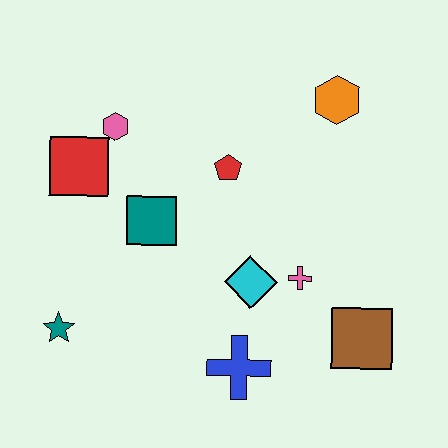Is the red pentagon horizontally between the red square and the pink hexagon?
No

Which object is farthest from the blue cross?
The orange hexagon is farthest from the blue cross.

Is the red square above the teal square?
Yes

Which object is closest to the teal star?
The teal square is closest to the teal star.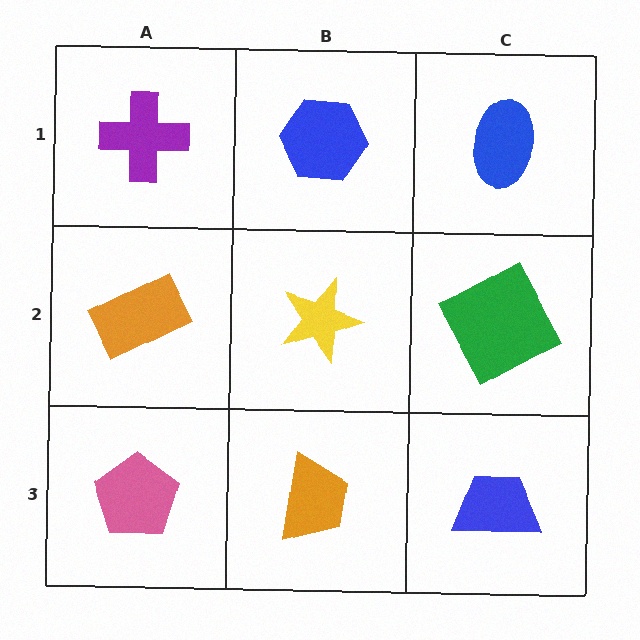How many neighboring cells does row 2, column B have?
4.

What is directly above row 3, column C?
A green square.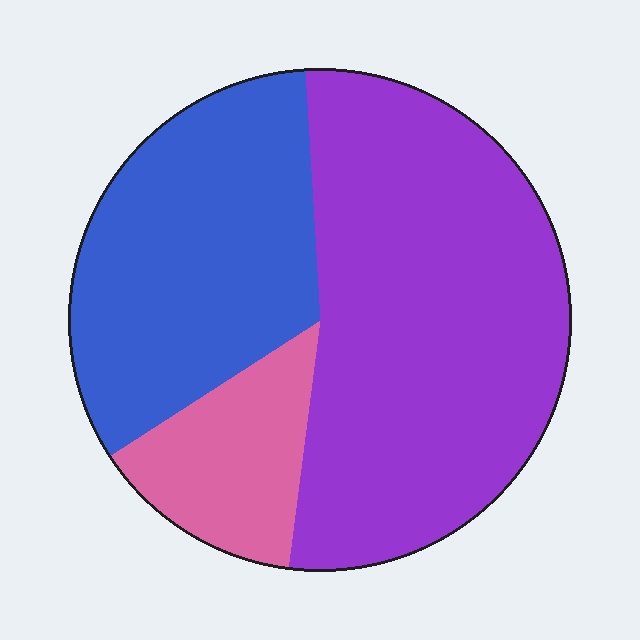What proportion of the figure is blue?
Blue covers 33% of the figure.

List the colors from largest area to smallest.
From largest to smallest: purple, blue, pink.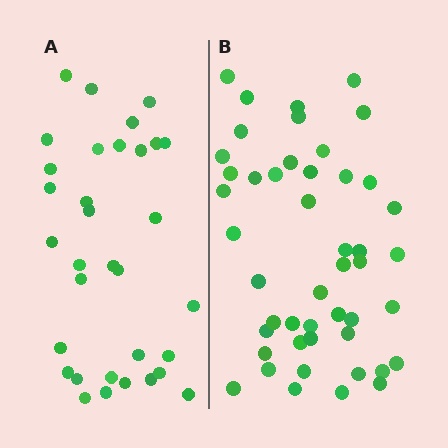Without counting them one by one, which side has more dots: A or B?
Region B (the right region) has more dots.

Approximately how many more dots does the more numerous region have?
Region B has approximately 15 more dots than region A.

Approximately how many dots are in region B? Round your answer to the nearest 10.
About 50 dots. (The exact count is 47, which rounds to 50.)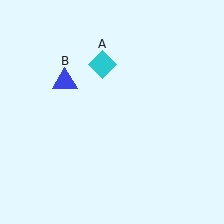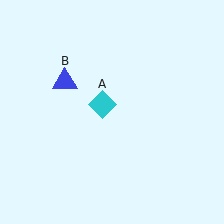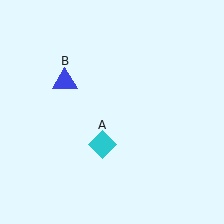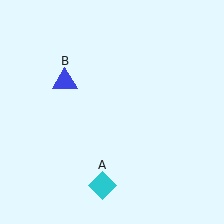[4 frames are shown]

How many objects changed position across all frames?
1 object changed position: cyan diamond (object A).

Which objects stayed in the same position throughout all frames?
Blue triangle (object B) remained stationary.